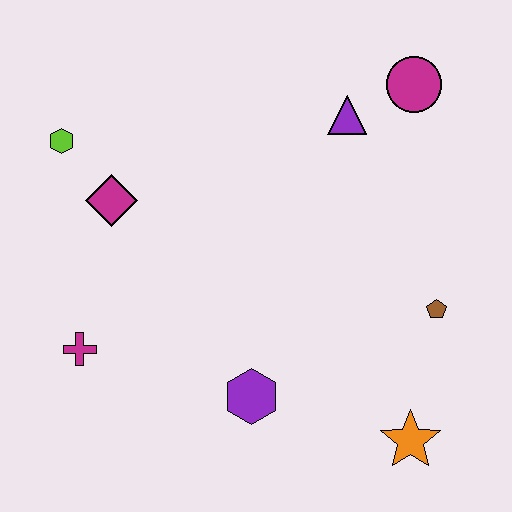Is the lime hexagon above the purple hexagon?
Yes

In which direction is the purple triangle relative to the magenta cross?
The purple triangle is to the right of the magenta cross.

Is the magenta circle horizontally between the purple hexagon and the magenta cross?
No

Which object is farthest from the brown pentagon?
The lime hexagon is farthest from the brown pentagon.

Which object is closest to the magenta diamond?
The lime hexagon is closest to the magenta diamond.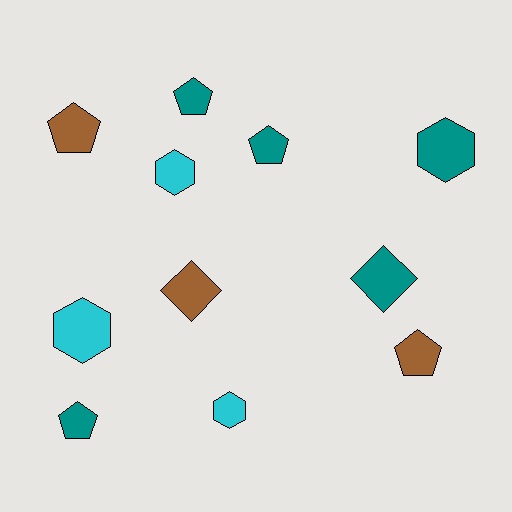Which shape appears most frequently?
Pentagon, with 5 objects.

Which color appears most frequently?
Teal, with 5 objects.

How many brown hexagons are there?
There are no brown hexagons.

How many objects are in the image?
There are 11 objects.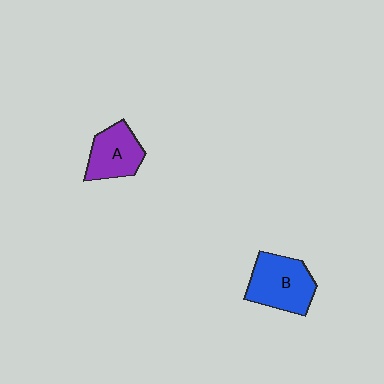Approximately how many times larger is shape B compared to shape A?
Approximately 1.3 times.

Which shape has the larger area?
Shape B (blue).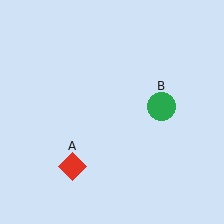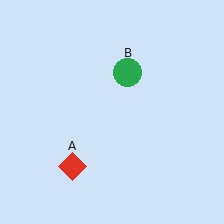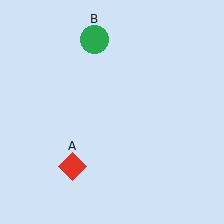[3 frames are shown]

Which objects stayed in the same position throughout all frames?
Red diamond (object A) remained stationary.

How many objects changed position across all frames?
1 object changed position: green circle (object B).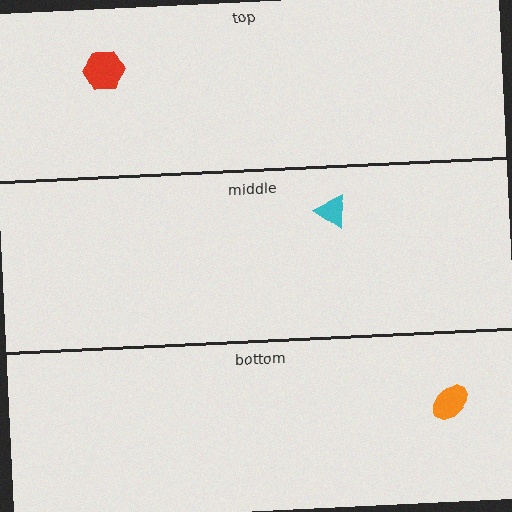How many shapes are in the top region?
1.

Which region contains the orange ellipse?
The bottom region.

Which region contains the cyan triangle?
The middle region.